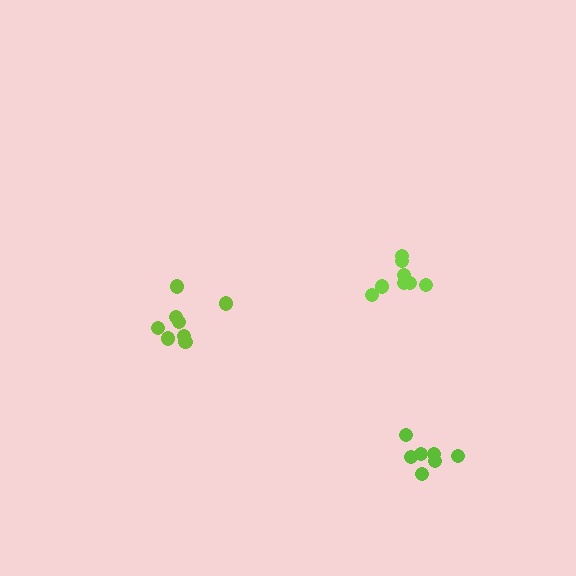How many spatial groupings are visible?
There are 3 spatial groupings.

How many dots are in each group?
Group 1: 8 dots, Group 2: 8 dots, Group 3: 7 dots (23 total).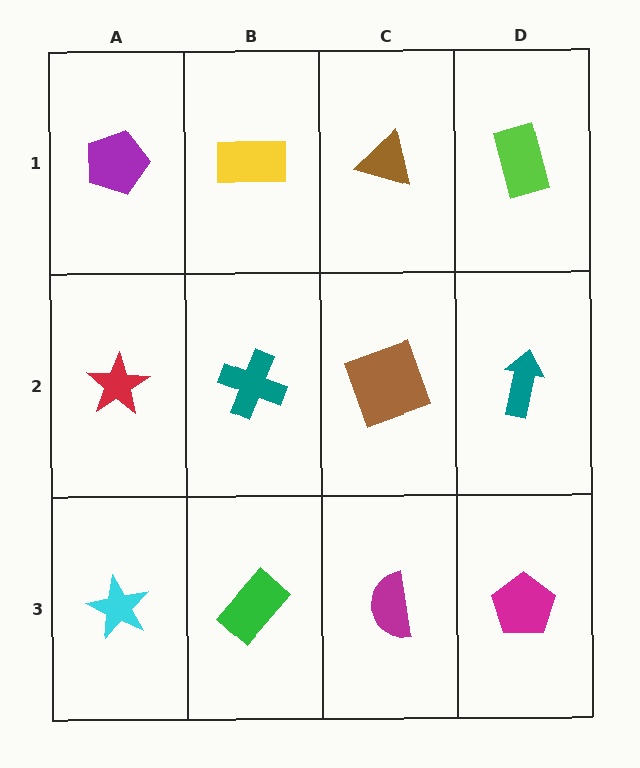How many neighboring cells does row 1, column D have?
2.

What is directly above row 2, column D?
A lime rectangle.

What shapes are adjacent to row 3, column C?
A brown square (row 2, column C), a green rectangle (row 3, column B), a magenta pentagon (row 3, column D).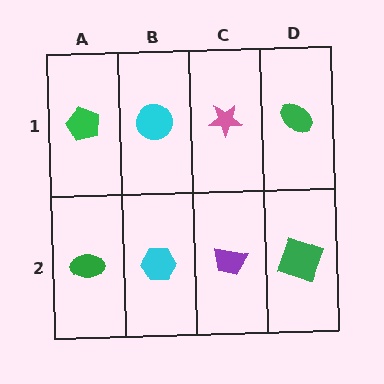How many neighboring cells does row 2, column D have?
2.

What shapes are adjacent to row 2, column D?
A green ellipse (row 1, column D), a purple trapezoid (row 2, column C).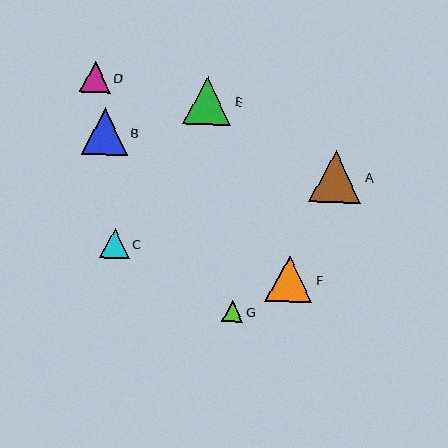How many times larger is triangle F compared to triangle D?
Triangle F is approximately 1.5 times the size of triangle D.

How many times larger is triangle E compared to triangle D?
Triangle E is approximately 1.6 times the size of triangle D.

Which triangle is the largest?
Triangle A is the largest with a size of approximately 52 pixels.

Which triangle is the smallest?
Triangle G is the smallest with a size of approximately 21 pixels.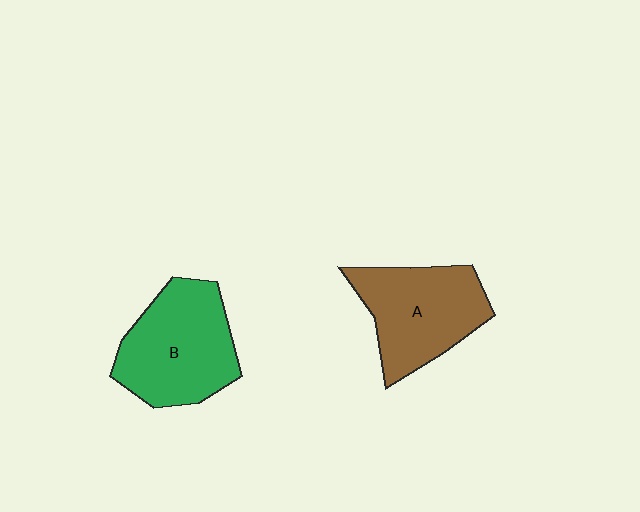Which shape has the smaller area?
Shape A (brown).